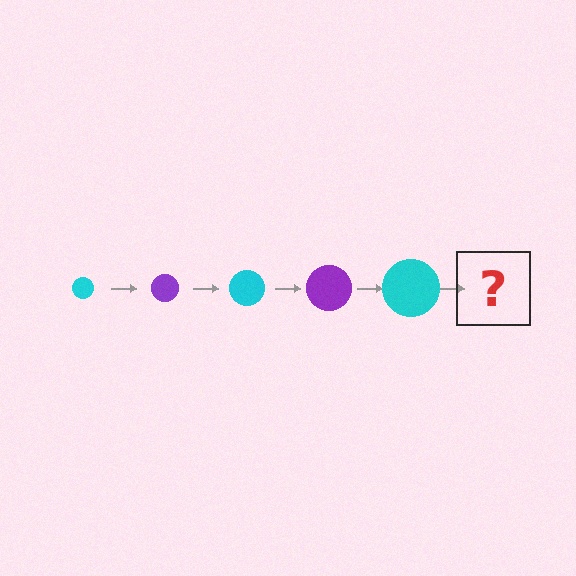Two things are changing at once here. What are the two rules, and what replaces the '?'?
The two rules are that the circle grows larger each step and the color cycles through cyan and purple. The '?' should be a purple circle, larger than the previous one.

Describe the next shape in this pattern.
It should be a purple circle, larger than the previous one.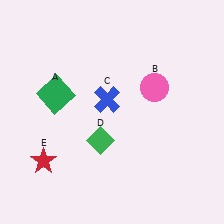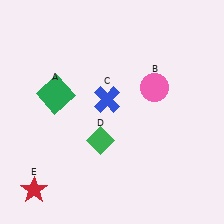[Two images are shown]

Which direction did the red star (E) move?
The red star (E) moved down.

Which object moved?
The red star (E) moved down.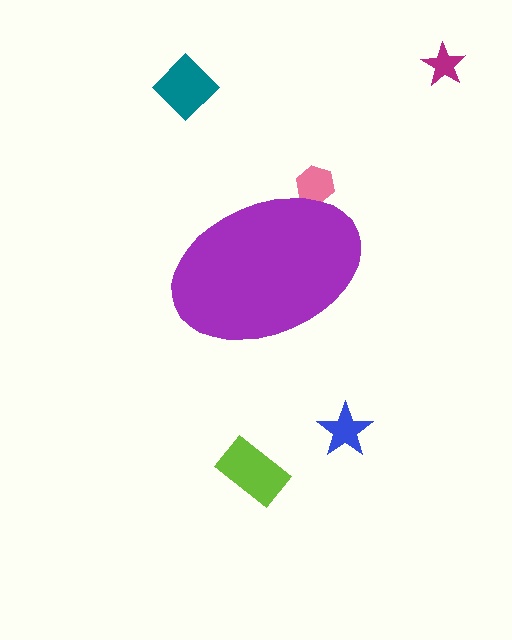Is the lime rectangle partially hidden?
No, the lime rectangle is fully visible.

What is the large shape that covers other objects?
A purple ellipse.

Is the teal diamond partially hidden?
No, the teal diamond is fully visible.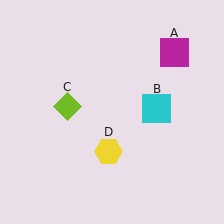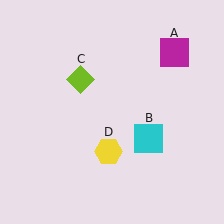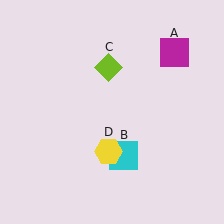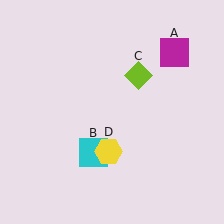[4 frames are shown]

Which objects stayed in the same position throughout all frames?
Magenta square (object A) and yellow hexagon (object D) remained stationary.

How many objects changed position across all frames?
2 objects changed position: cyan square (object B), lime diamond (object C).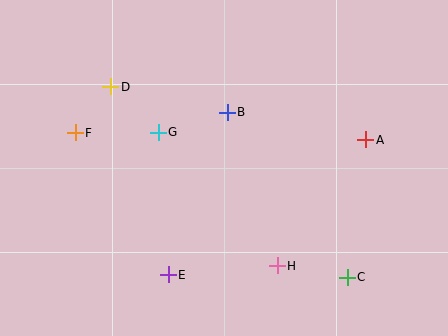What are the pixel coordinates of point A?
Point A is at (366, 140).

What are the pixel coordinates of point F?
Point F is at (75, 133).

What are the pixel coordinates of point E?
Point E is at (168, 275).